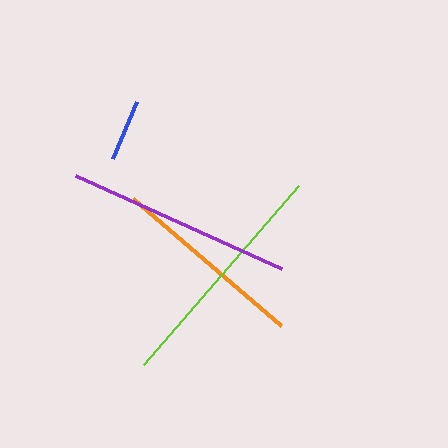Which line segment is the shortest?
The blue line is the shortest at approximately 61 pixels.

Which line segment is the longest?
The lime line is the longest at approximately 237 pixels.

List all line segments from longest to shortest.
From longest to shortest: lime, purple, orange, blue.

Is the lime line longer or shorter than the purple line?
The lime line is longer than the purple line.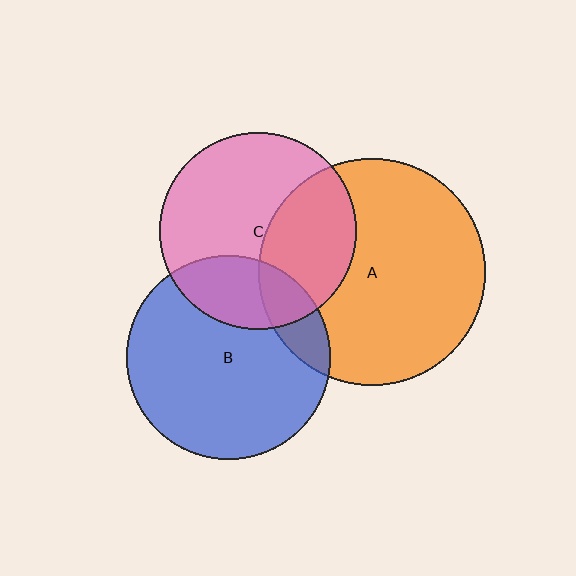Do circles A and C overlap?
Yes.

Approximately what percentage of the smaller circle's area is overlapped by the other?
Approximately 35%.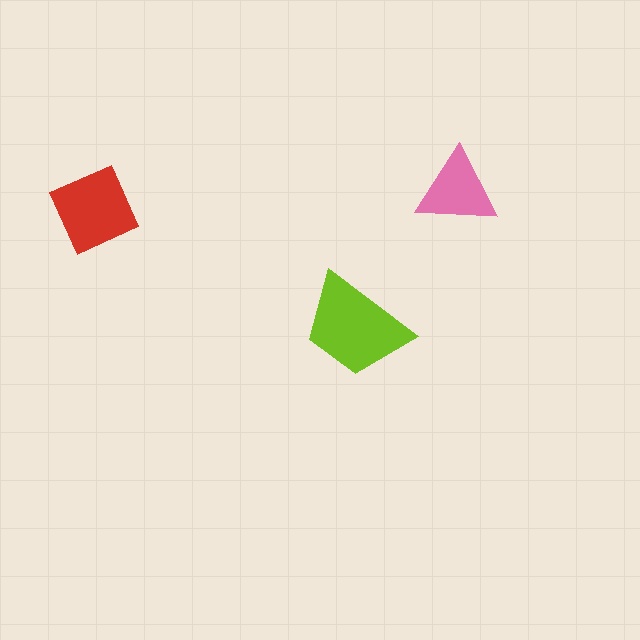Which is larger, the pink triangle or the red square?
The red square.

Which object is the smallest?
The pink triangle.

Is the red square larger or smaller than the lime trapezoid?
Smaller.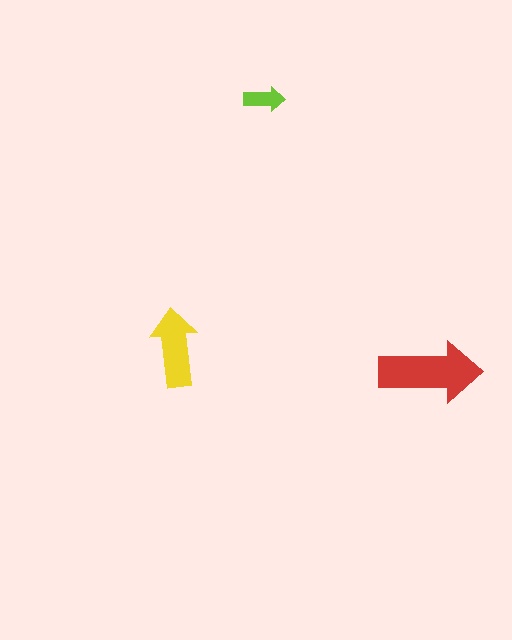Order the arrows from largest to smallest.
the red one, the yellow one, the lime one.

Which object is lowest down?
The red arrow is bottommost.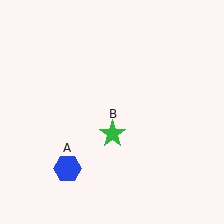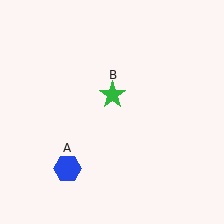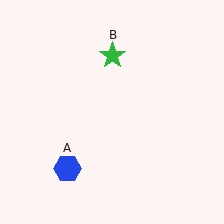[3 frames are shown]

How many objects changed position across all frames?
1 object changed position: green star (object B).